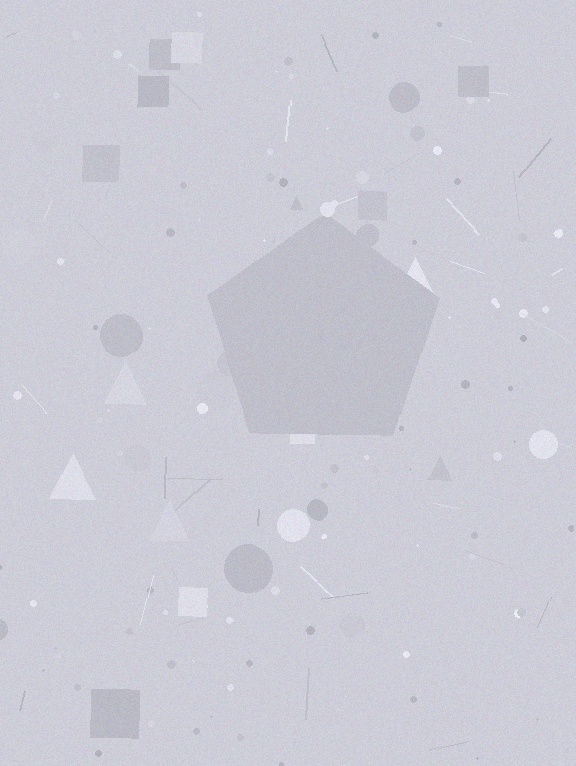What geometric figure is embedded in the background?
A pentagon is embedded in the background.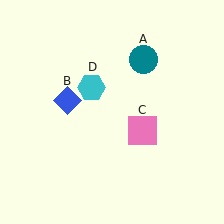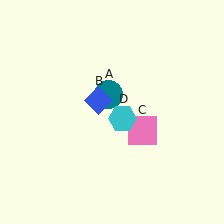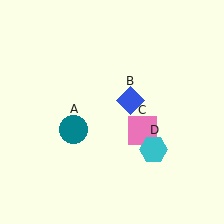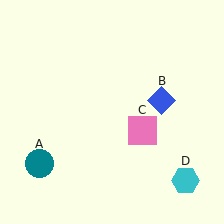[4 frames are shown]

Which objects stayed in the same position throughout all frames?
Pink square (object C) remained stationary.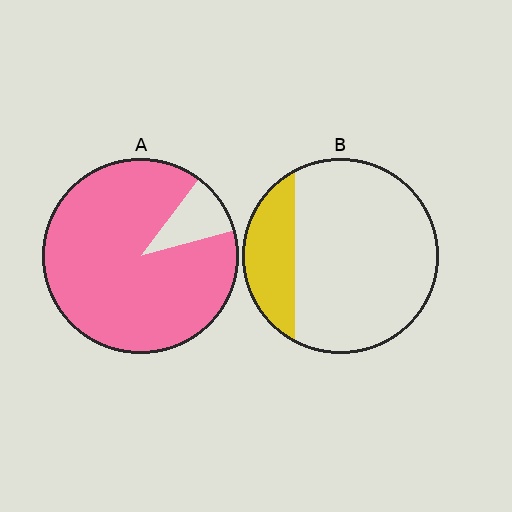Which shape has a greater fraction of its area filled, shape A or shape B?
Shape A.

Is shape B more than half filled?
No.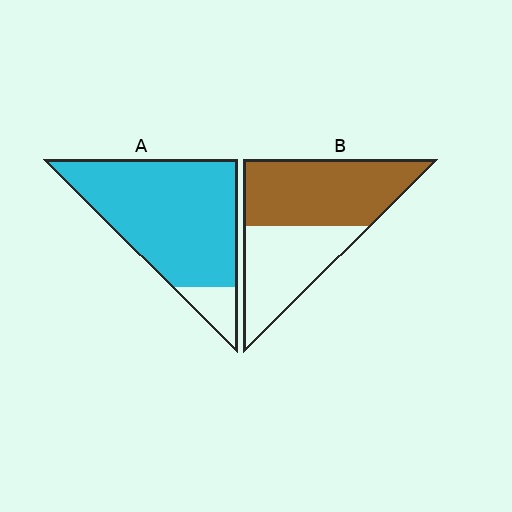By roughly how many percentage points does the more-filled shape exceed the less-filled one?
By roughly 30 percentage points (A over B).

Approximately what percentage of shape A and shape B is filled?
A is approximately 90% and B is approximately 55%.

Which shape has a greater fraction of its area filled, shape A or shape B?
Shape A.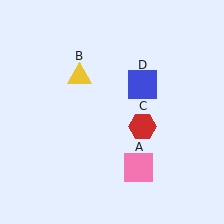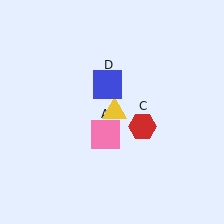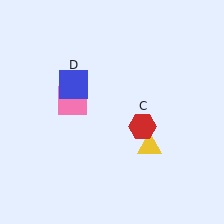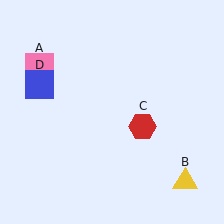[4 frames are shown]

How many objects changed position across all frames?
3 objects changed position: pink square (object A), yellow triangle (object B), blue square (object D).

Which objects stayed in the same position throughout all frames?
Red hexagon (object C) remained stationary.